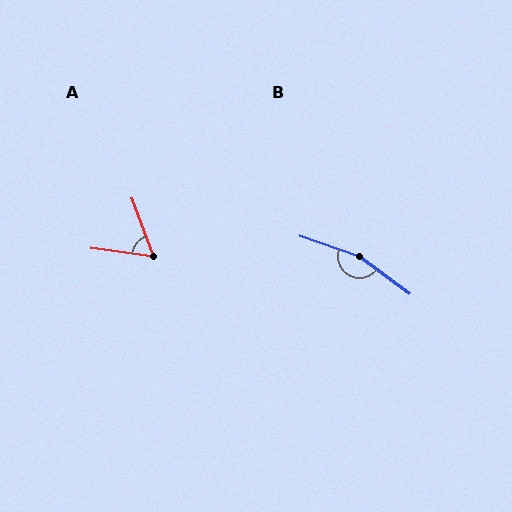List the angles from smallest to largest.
A (62°), B (163°).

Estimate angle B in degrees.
Approximately 163 degrees.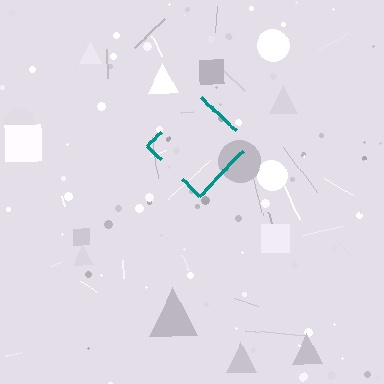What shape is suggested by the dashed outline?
The dashed outline suggests a diamond.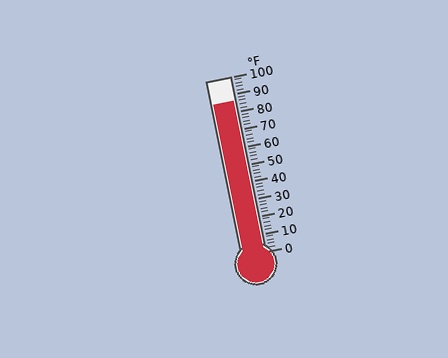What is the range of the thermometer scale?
The thermometer scale ranges from 0°F to 100°F.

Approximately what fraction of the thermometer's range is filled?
The thermometer is filled to approximately 85% of its range.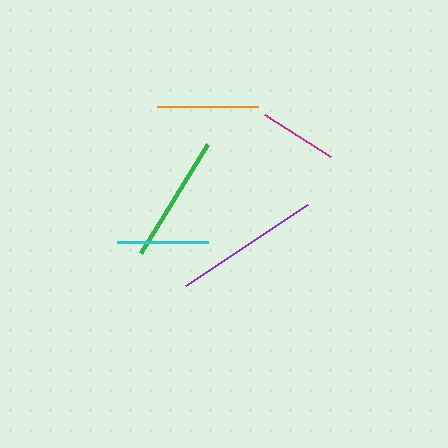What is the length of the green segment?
The green segment is approximately 129 pixels long.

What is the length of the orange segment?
The orange segment is approximately 101 pixels long.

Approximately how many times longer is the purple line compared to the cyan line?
The purple line is approximately 1.6 times the length of the cyan line.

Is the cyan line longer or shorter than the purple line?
The purple line is longer than the cyan line.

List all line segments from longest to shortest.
From longest to shortest: purple, green, orange, cyan, magenta.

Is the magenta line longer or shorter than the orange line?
The orange line is longer than the magenta line.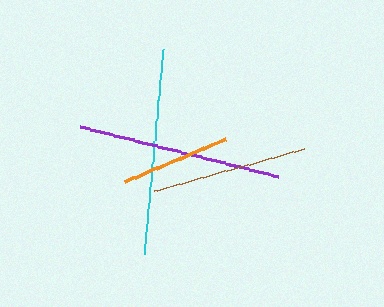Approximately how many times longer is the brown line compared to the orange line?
The brown line is approximately 1.4 times the length of the orange line.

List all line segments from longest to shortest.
From longest to shortest: cyan, purple, brown, orange.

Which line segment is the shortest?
The orange line is the shortest at approximately 109 pixels.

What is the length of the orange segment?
The orange segment is approximately 109 pixels long.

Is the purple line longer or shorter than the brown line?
The purple line is longer than the brown line.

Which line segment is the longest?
The cyan line is the longest at approximately 206 pixels.